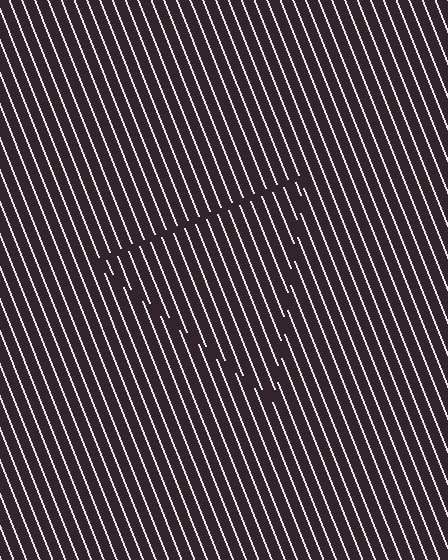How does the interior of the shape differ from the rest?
The interior of the shape contains the same grating, shifted by half a period — the contour is defined by the phase discontinuity where line-ends from the inner and outer gratings abut.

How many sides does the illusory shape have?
3 sides — the line-ends trace a triangle.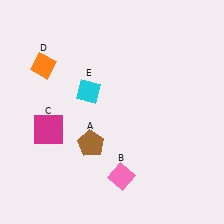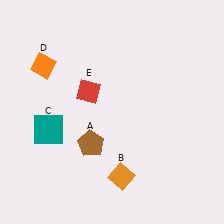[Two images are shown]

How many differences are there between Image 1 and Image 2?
There are 3 differences between the two images.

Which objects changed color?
B changed from pink to orange. C changed from magenta to teal. E changed from cyan to red.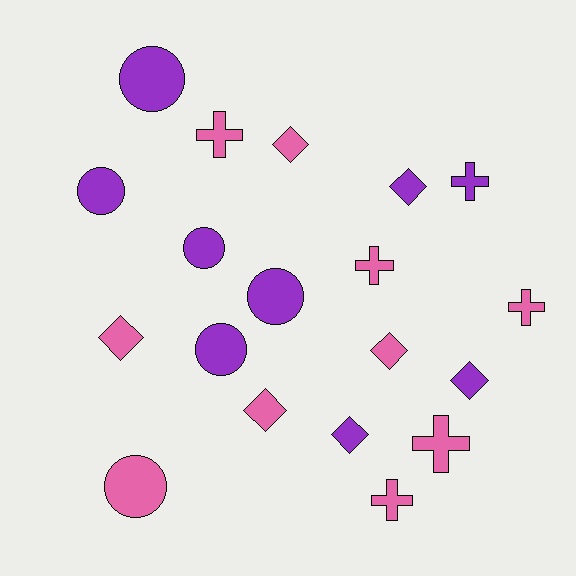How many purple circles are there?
There are 5 purple circles.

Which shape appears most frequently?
Diamond, with 7 objects.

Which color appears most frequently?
Pink, with 10 objects.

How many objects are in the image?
There are 19 objects.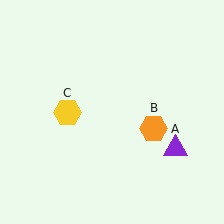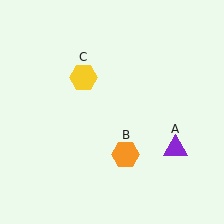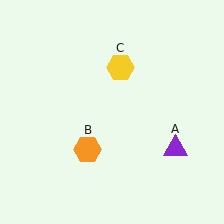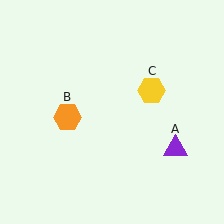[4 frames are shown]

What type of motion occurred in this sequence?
The orange hexagon (object B), yellow hexagon (object C) rotated clockwise around the center of the scene.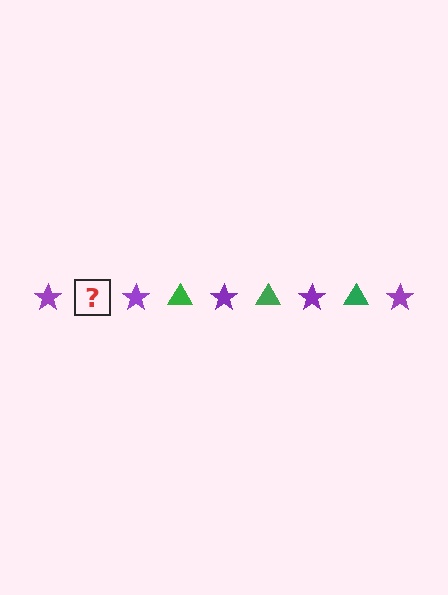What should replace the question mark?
The question mark should be replaced with a green triangle.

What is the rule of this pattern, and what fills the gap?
The rule is that the pattern alternates between purple star and green triangle. The gap should be filled with a green triangle.